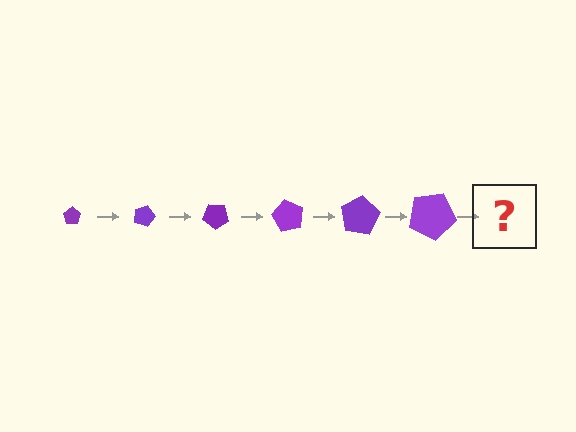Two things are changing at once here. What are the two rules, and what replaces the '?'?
The two rules are that the pentagon grows larger each step and it rotates 20 degrees each step. The '?' should be a pentagon, larger than the previous one and rotated 120 degrees from the start.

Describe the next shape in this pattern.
It should be a pentagon, larger than the previous one and rotated 120 degrees from the start.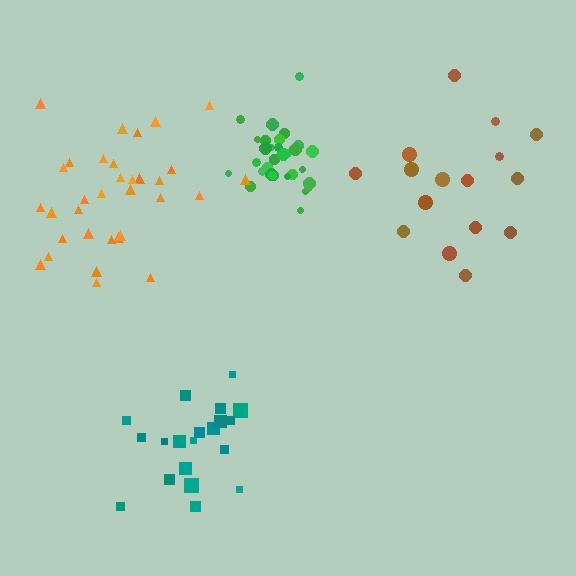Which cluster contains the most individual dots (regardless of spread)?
Orange (33).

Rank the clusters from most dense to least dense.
green, teal, orange, brown.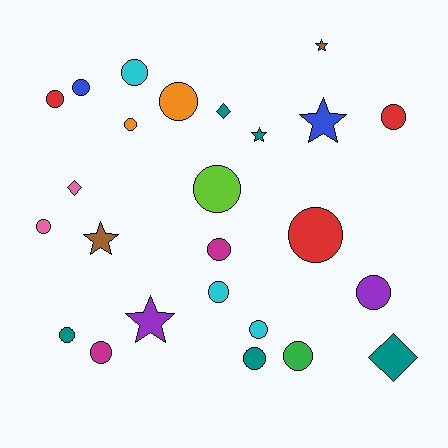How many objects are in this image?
There are 25 objects.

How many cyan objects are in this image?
There are 3 cyan objects.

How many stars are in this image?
There are 5 stars.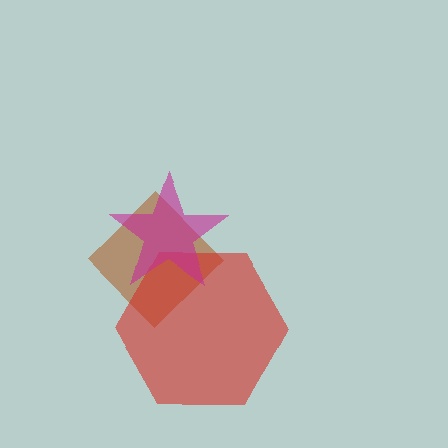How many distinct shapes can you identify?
There are 3 distinct shapes: a brown diamond, a red hexagon, a magenta star.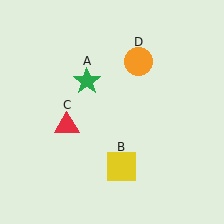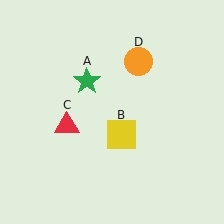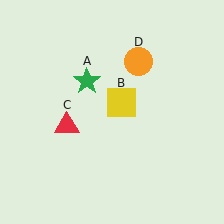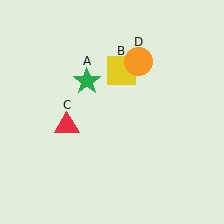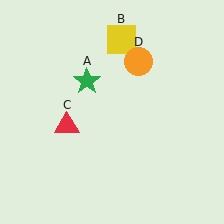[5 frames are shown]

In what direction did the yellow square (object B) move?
The yellow square (object B) moved up.